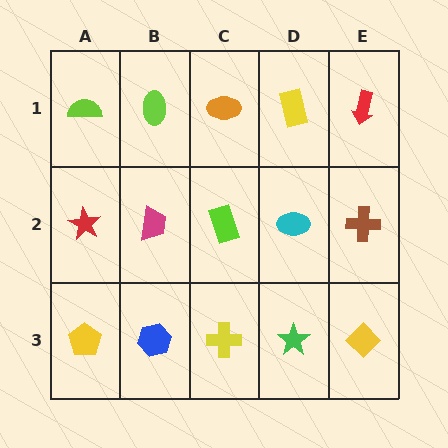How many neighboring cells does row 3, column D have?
3.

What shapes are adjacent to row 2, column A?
A lime semicircle (row 1, column A), a yellow pentagon (row 3, column A), a magenta trapezoid (row 2, column B).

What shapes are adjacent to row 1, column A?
A red star (row 2, column A), a lime ellipse (row 1, column B).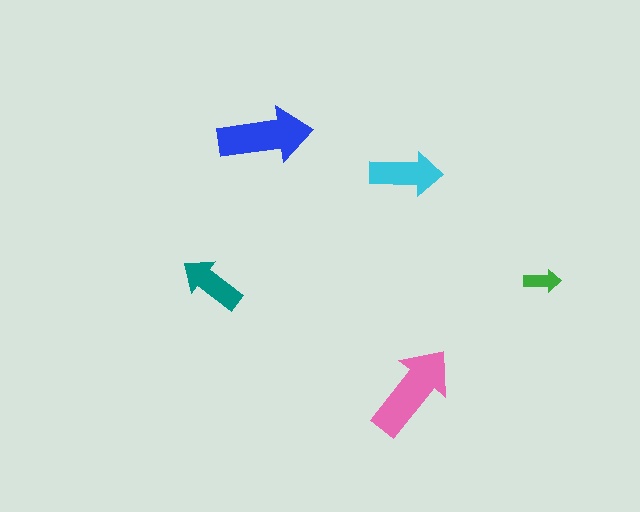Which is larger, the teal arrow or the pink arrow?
The pink one.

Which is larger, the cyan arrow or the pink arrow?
The pink one.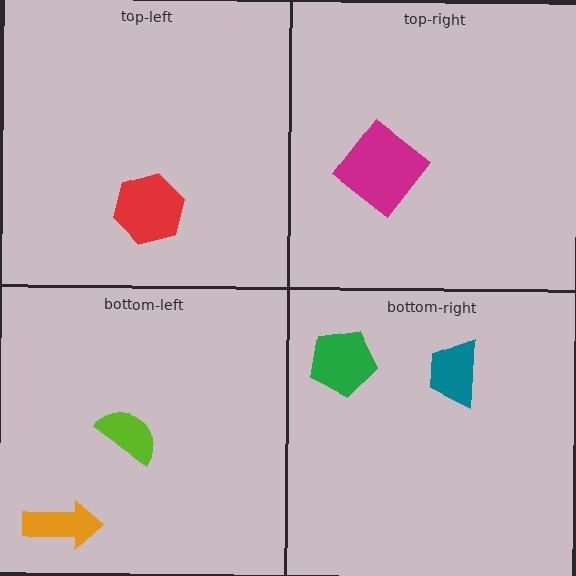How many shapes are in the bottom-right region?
2.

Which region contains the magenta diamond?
The top-right region.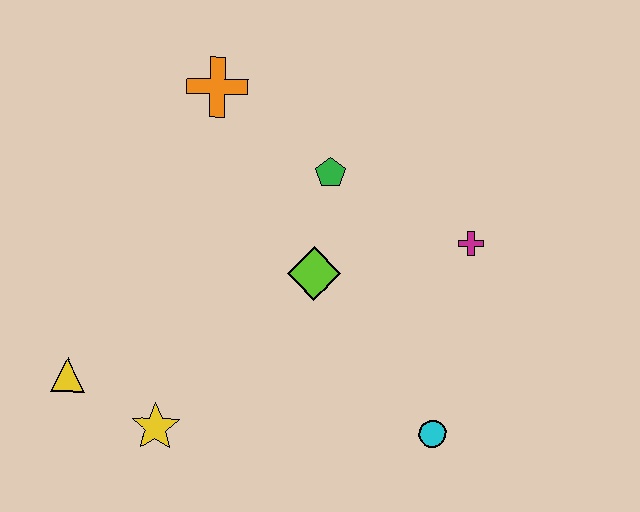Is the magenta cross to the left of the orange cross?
No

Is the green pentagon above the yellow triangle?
Yes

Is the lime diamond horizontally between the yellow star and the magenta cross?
Yes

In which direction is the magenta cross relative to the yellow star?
The magenta cross is to the right of the yellow star.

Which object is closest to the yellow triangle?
The yellow star is closest to the yellow triangle.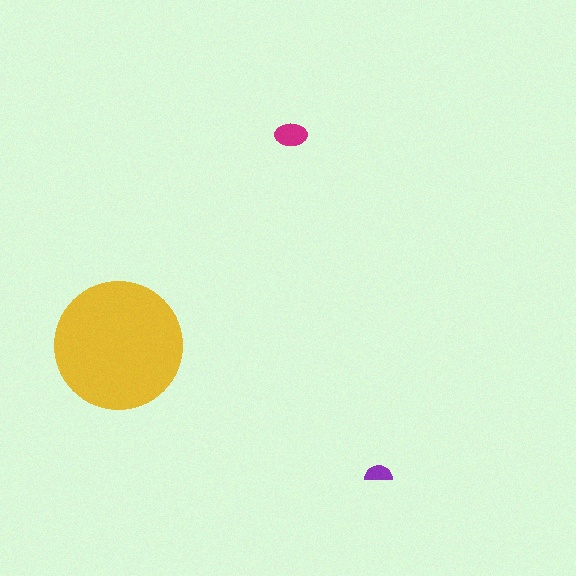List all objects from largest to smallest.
The yellow circle, the magenta ellipse, the purple semicircle.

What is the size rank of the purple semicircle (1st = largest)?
3rd.